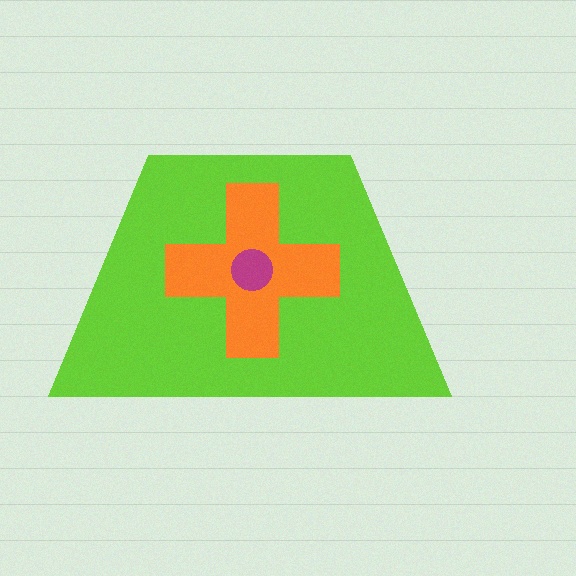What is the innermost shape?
The magenta circle.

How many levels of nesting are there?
3.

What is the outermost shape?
The lime trapezoid.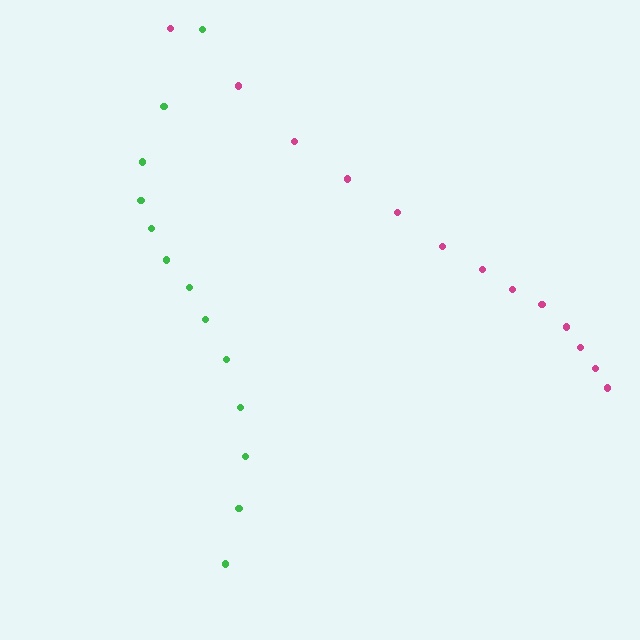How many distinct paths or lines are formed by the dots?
There are 2 distinct paths.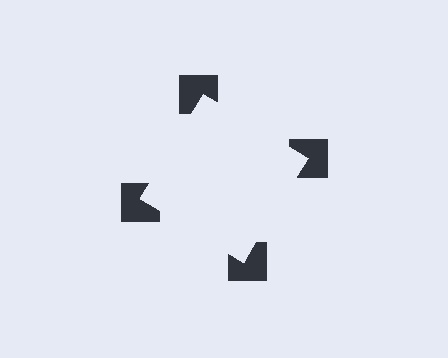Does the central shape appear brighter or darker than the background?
It typically appears slightly brighter than the background, even though no actual brightness change is drawn.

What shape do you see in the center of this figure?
An illusory square — its edges are inferred from the aligned wedge cuts in the notched squares, not physically drawn.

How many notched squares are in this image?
There are 4 — one at each vertex of the illusory square.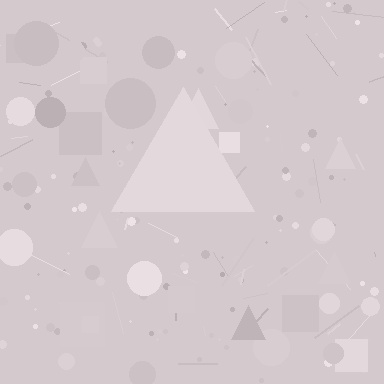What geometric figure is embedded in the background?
A triangle is embedded in the background.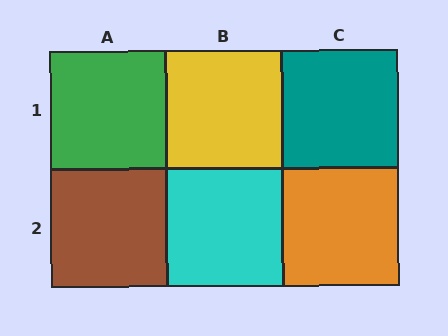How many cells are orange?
1 cell is orange.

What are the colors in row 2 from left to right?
Brown, cyan, orange.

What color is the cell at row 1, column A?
Green.